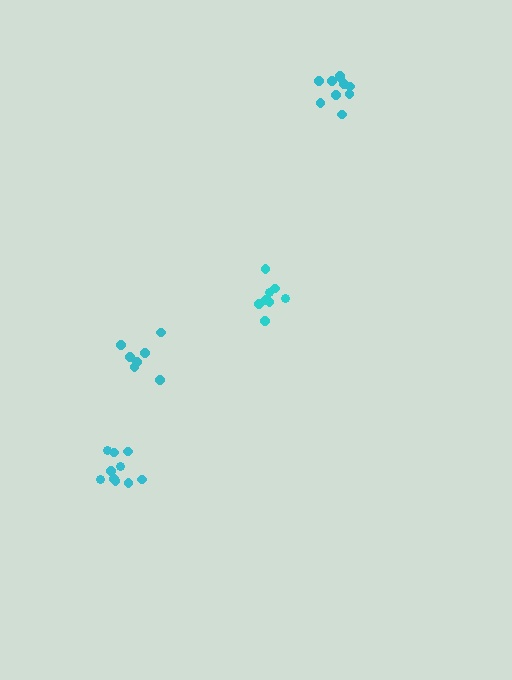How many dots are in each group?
Group 1: 10 dots, Group 2: 7 dots, Group 3: 8 dots, Group 4: 10 dots (35 total).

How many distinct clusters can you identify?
There are 4 distinct clusters.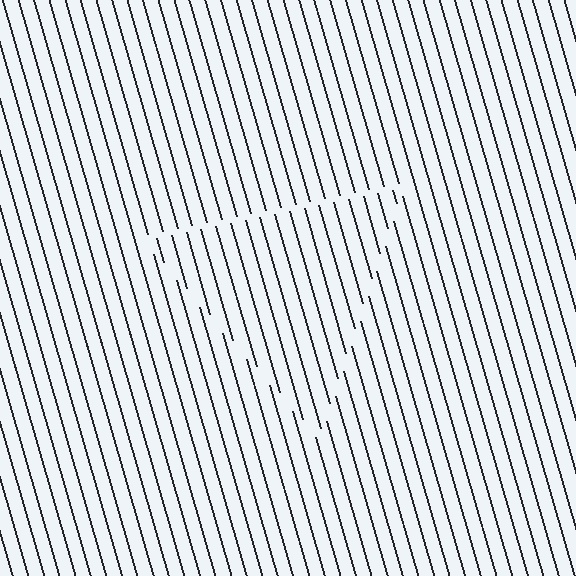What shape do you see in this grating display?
An illusory triangle. The interior of the shape contains the same grating, shifted by half a period — the contour is defined by the phase discontinuity where line-ends from the inner and outer gratings abut.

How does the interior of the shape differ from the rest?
The interior of the shape contains the same grating, shifted by half a period — the contour is defined by the phase discontinuity where line-ends from the inner and outer gratings abut.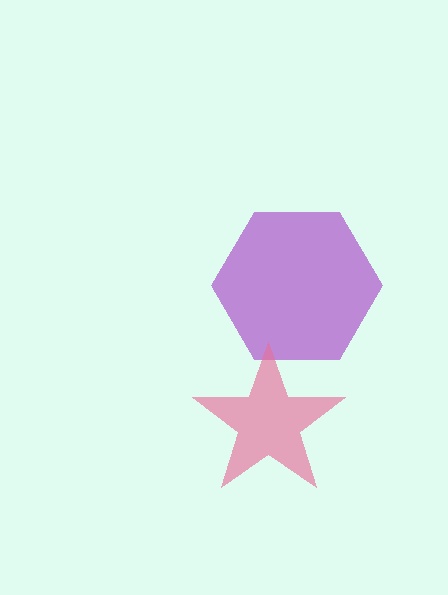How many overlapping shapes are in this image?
There are 2 overlapping shapes in the image.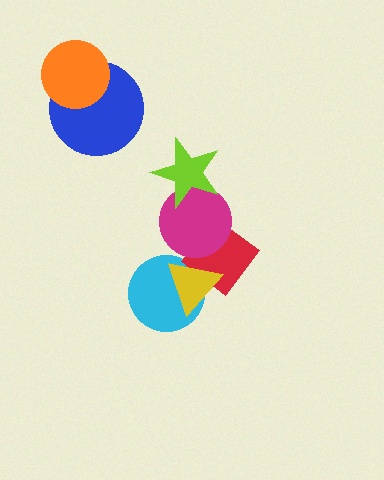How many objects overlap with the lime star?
1 object overlaps with the lime star.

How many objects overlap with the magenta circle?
2 objects overlap with the magenta circle.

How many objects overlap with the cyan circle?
1 object overlaps with the cyan circle.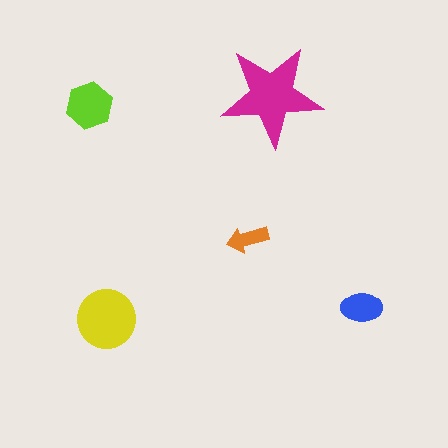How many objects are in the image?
There are 5 objects in the image.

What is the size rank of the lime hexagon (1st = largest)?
3rd.